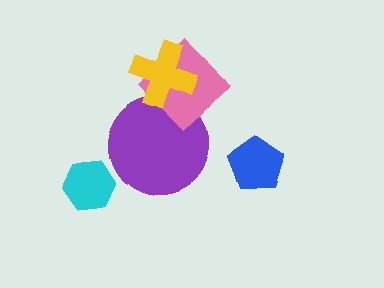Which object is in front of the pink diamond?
The yellow cross is in front of the pink diamond.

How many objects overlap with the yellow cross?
2 objects overlap with the yellow cross.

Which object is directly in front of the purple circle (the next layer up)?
The pink diamond is directly in front of the purple circle.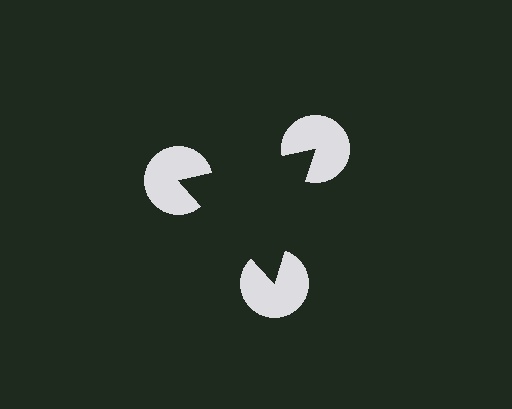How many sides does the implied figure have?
3 sides.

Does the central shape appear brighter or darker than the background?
It typically appears slightly darker than the background, even though no actual brightness change is drawn.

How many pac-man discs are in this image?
There are 3 — one at each vertex of the illusory triangle.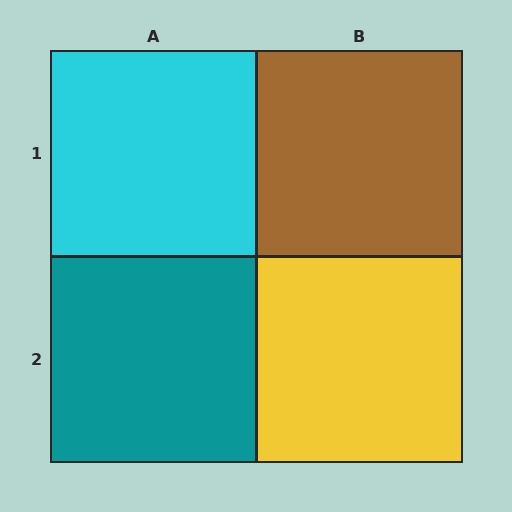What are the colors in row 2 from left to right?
Teal, yellow.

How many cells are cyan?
1 cell is cyan.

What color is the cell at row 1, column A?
Cyan.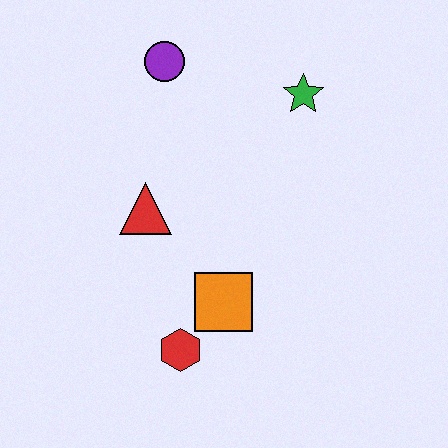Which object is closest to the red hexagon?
The orange square is closest to the red hexagon.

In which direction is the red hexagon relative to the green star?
The red hexagon is below the green star.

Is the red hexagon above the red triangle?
No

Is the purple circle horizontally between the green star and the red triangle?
Yes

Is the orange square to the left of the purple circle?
No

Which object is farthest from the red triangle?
The green star is farthest from the red triangle.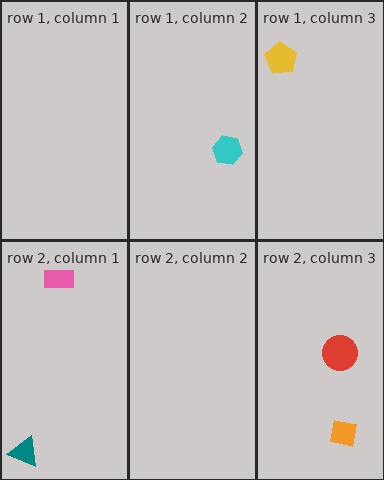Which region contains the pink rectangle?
The row 2, column 1 region.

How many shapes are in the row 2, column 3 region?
2.